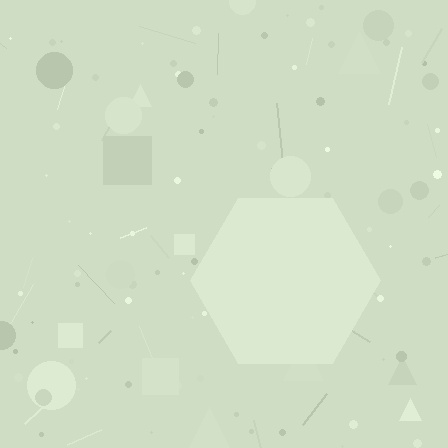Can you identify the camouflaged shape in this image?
The camouflaged shape is a hexagon.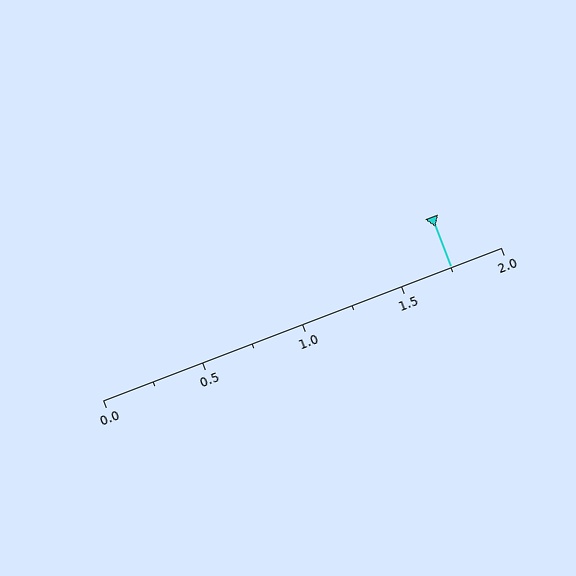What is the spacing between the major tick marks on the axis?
The major ticks are spaced 0.5 apart.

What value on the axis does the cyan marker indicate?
The marker indicates approximately 1.75.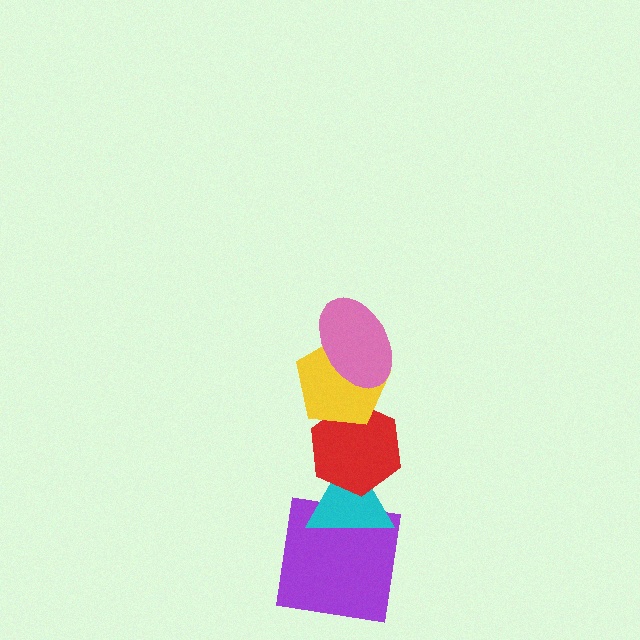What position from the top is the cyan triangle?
The cyan triangle is 4th from the top.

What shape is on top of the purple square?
The cyan triangle is on top of the purple square.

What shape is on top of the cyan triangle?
The red hexagon is on top of the cyan triangle.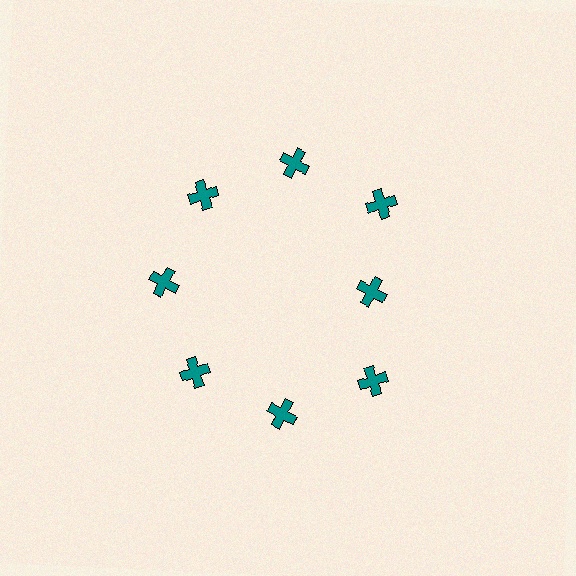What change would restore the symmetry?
The symmetry would be restored by moving it outward, back onto the ring so that all 8 crosses sit at equal angles and equal distance from the center.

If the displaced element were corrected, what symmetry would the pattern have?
It would have 8-fold rotational symmetry — the pattern would map onto itself every 45 degrees.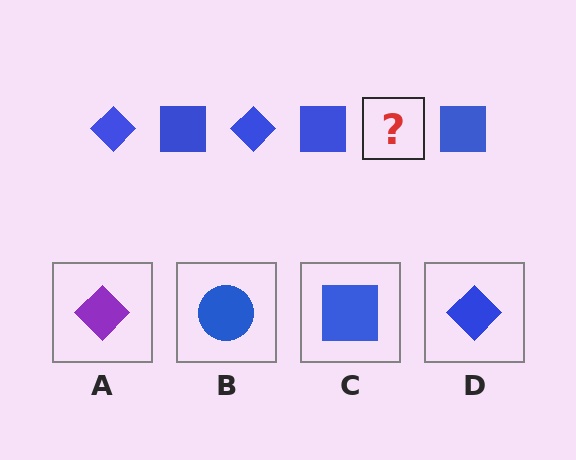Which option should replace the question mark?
Option D.